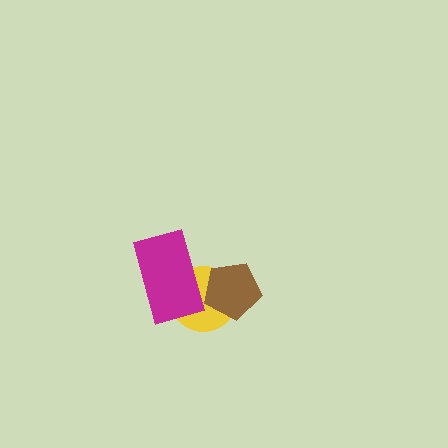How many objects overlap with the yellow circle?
2 objects overlap with the yellow circle.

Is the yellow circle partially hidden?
Yes, it is partially covered by another shape.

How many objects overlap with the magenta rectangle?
2 objects overlap with the magenta rectangle.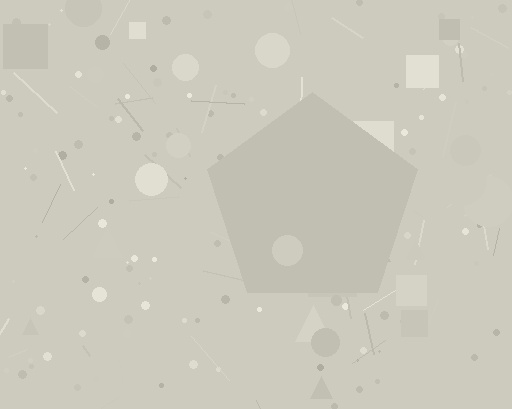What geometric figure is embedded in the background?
A pentagon is embedded in the background.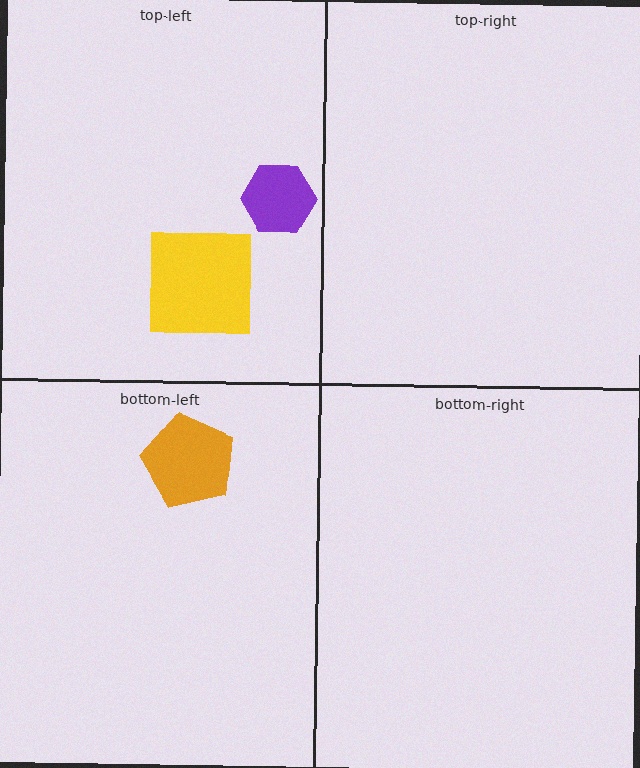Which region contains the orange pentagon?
The bottom-left region.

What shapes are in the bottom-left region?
The orange pentagon.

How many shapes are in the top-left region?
2.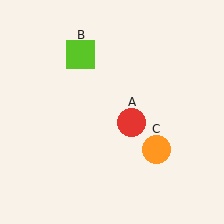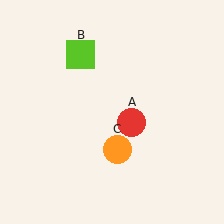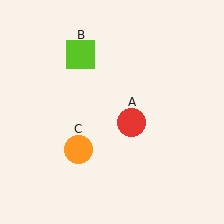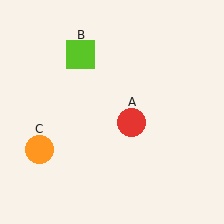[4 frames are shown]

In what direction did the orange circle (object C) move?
The orange circle (object C) moved left.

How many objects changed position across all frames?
1 object changed position: orange circle (object C).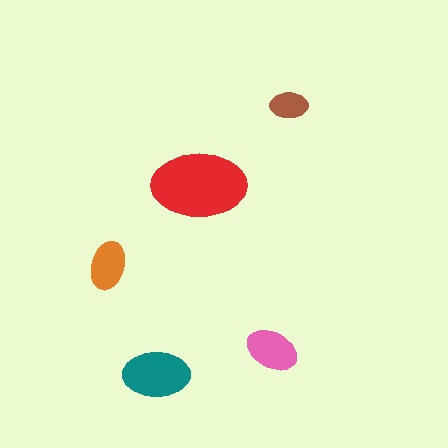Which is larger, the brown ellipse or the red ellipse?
The red one.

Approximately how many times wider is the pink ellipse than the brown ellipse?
About 1.5 times wider.